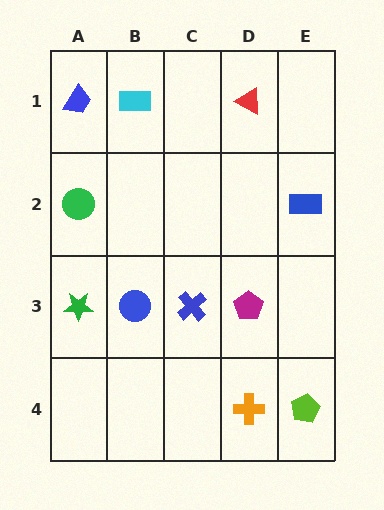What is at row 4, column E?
A lime pentagon.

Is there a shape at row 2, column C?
No, that cell is empty.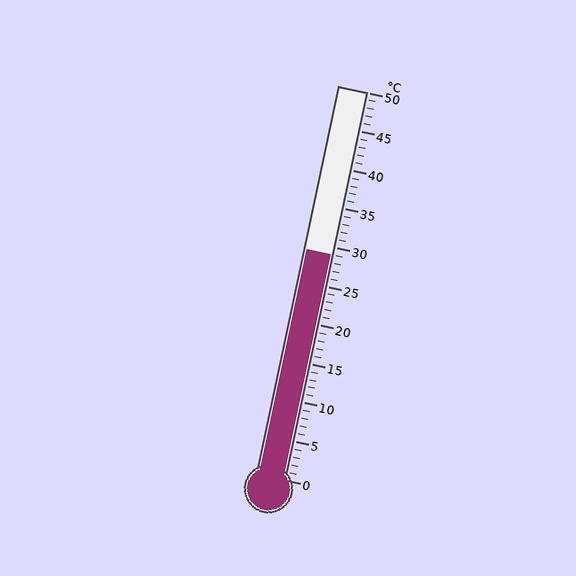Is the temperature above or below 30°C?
The temperature is below 30°C.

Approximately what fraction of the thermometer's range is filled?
The thermometer is filled to approximately 60% of its range.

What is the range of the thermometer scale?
The thermometer scale ranges from 0°C to 50°C.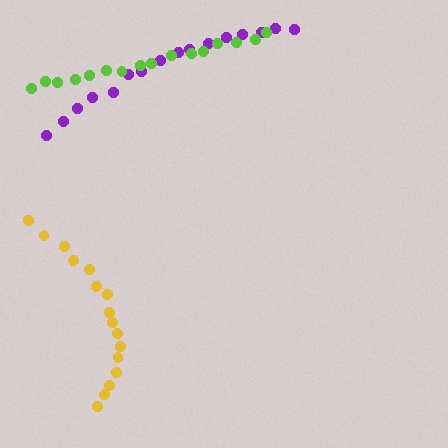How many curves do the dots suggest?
There are 3 distinct paths.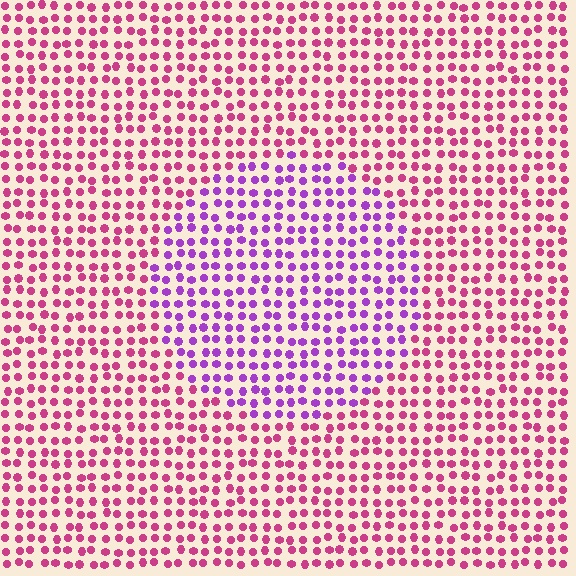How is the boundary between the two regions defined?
The boundary is defined purely by a slight shift in hue (about 44 degrees). Spacing, size, and orientation are identical on both sides.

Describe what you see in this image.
The image is filled with small magenta elements in a uniform arrangement. A circle-shaped region is visible where the elements are tinted to a slightly different hue, forming a subtle color boundary.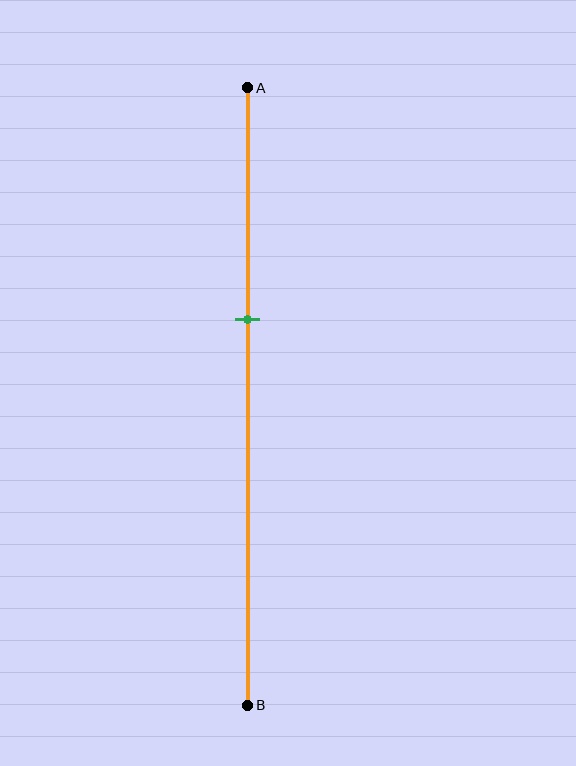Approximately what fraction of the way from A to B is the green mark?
The green mark is approximately 40% of the way from A to B.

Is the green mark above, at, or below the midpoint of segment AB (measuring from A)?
The green mark is above the midpoint of segment AB.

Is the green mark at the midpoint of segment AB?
No, the mark is at about 40% from A, not at the 50% midpoint.